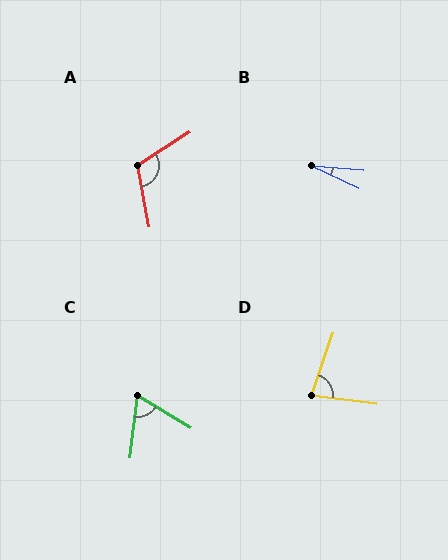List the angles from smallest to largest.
B (21°), C (65°), D (78°), A (112°).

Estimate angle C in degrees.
Approximately 65 degrees.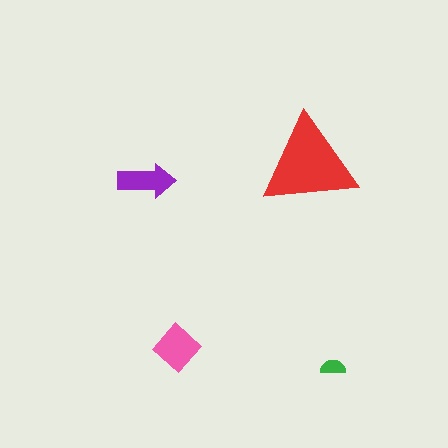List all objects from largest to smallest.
The red triangle, the pink diamond, the purple arrow, the green semicircle.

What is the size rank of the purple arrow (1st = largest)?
3rd.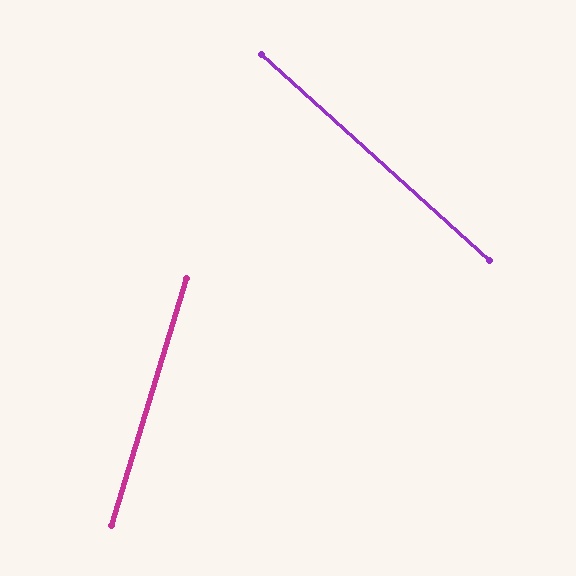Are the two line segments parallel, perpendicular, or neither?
Neither parallel nor perpendicular — they differ by about 65°.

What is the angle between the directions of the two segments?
Approximately 65 degrees.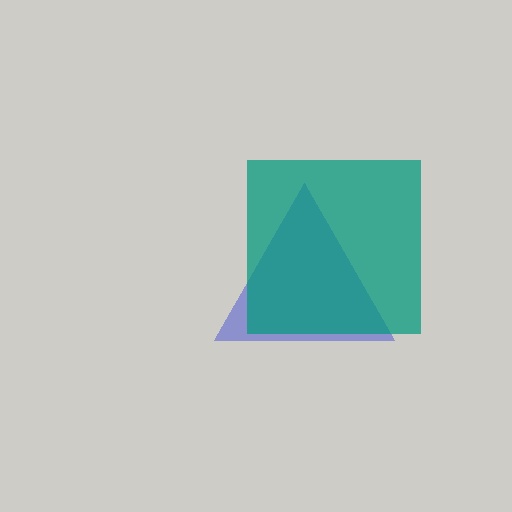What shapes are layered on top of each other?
The layered shapes are: a blue triangle, a teal square.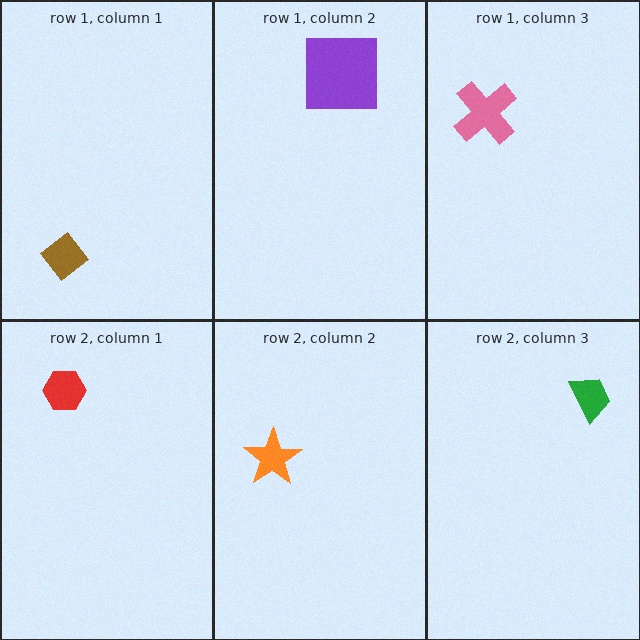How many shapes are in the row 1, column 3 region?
1.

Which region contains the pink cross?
The row 1, column 3 region.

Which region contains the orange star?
The row 2, column 2 region.